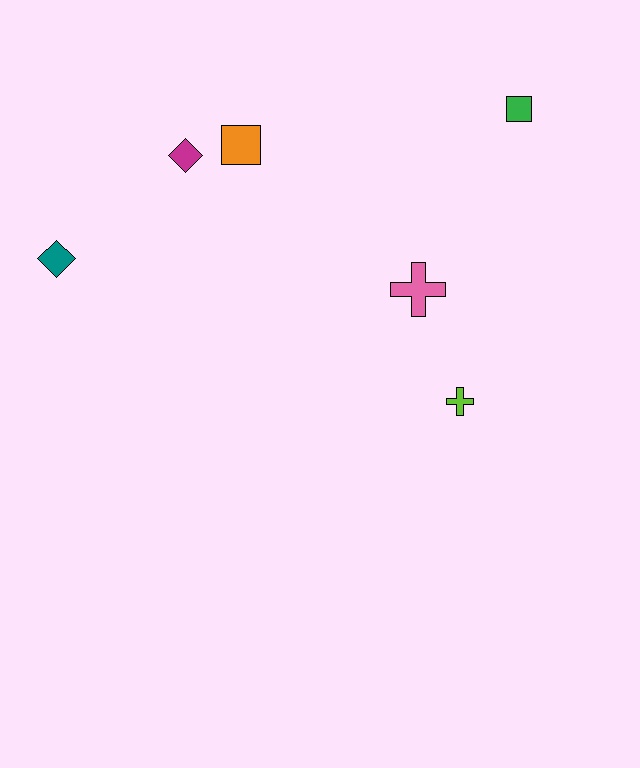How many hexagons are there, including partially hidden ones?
There are no hexagons.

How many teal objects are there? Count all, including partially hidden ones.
There is 1 teal object.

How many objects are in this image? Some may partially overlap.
There are 6 objects.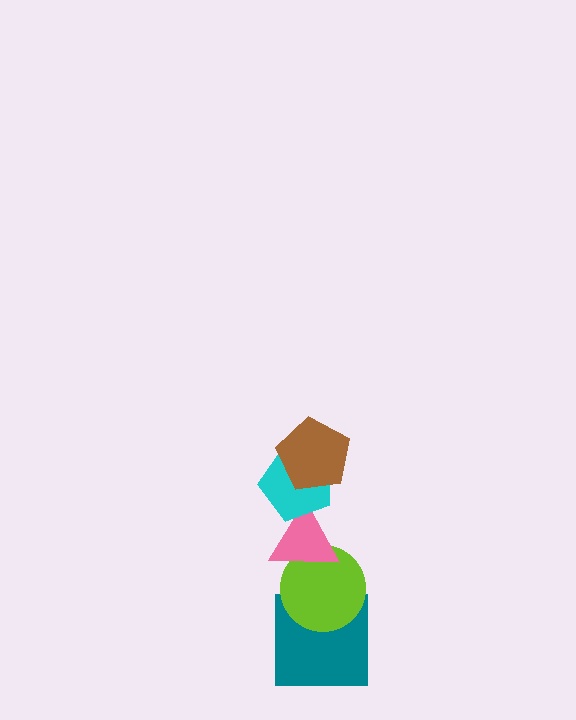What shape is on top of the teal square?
The lime circle is on top of the teal square.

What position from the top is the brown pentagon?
The brown pentagon is 1st from the top.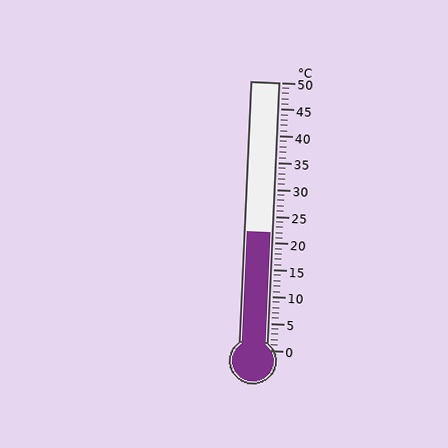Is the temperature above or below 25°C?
The temperature is below 25°C.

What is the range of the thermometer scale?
The thermometer scale ranges from 0°C to 50°C.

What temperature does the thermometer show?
The thermometer shows approximately 22°C.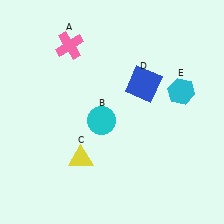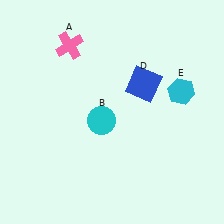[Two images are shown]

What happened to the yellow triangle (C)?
The yellow triangle (C) was removed in Image 2. It was in the bottom-left area of Image 1.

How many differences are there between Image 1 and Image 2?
There is 1 difference between the two images.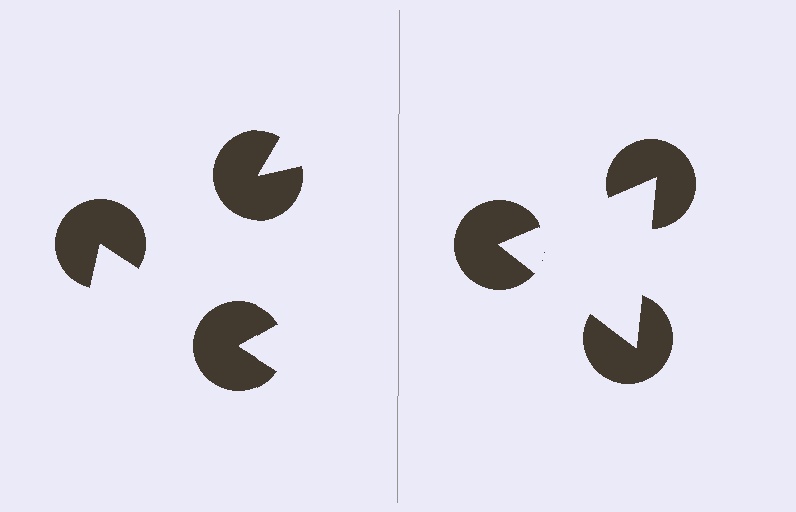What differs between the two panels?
The pac-man discs are positioned identically on both sides; only the wedge orientations differ. On the right they align to a triangle; on the left they are misaligned.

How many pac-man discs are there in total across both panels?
6 — 3 on each side.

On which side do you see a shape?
An illusory triangle appears on the right side. On the left side the wedge cuts are rotated, so no coherent shape forms.